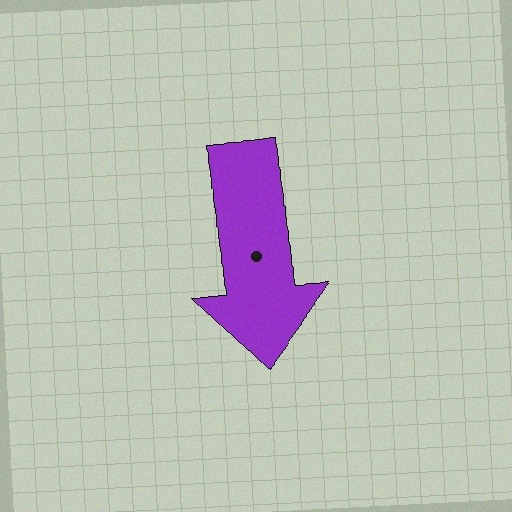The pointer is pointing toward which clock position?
Roughly 6 o'clock.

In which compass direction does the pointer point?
South.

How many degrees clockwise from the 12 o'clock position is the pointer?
Approximately 176 degrees.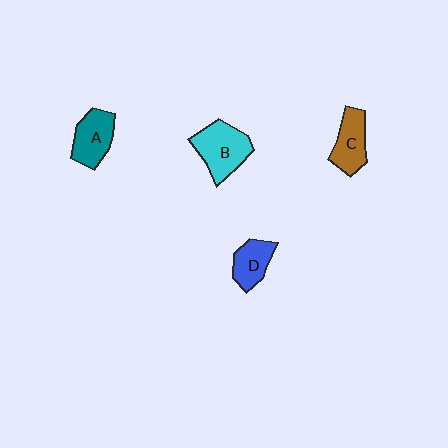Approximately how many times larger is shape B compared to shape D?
Approximately 1.5 times.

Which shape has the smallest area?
Shape D (blue).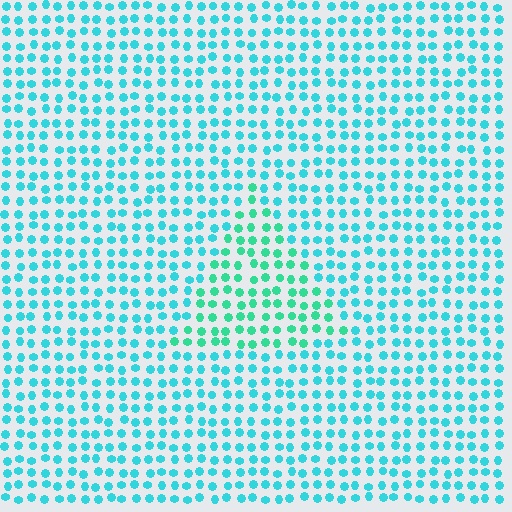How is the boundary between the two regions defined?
The boundary is defined purely by a slight shift in hue (about 28 degrees). Spacing, size, and orientation are identical on both sides.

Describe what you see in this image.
The image is filled with small cyan elements in a uniform arrangement. A triangle-shaped region is visible where the elements are tinted to a slightly different hue, forming a subtle color boundary.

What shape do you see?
I see a triangle.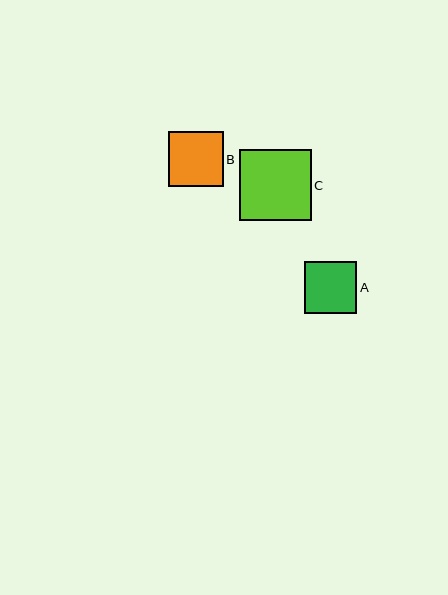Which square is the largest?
Square C is the largest with a size of approximately 72 pixels.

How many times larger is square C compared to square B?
Square C is approximately 1.3 times the size of square B.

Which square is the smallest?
Square A is the smallest with a size of approximately 52 pixels.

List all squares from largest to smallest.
From largest to smallest: C, B, A.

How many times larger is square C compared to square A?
Square C is approximately 1.4 times the size of square A.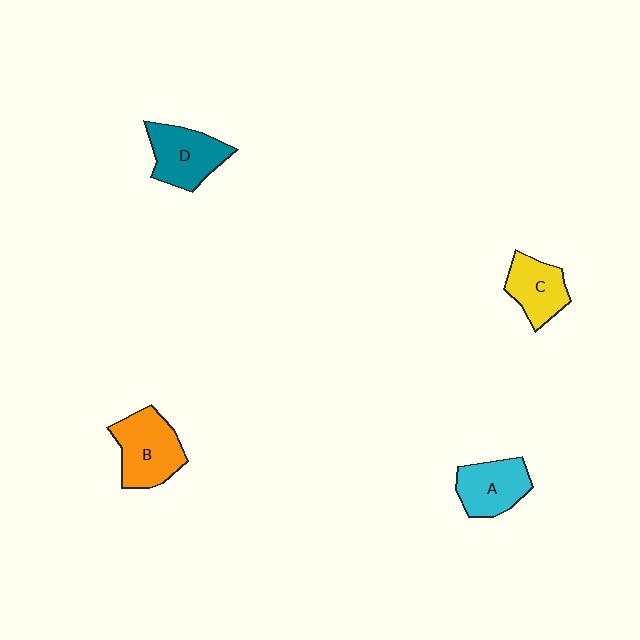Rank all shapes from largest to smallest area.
From largest to smallest: B (orange), D (teal), A (cyan), C (yellow).